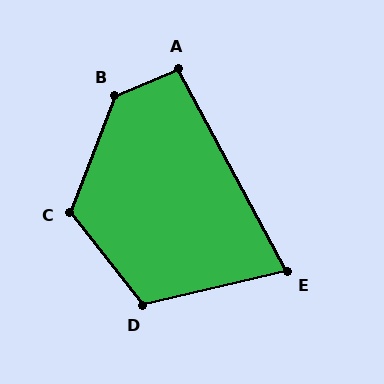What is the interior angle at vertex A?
Approximately 96 degrees (obtuse).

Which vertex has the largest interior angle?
B, at approximately 133 degrees.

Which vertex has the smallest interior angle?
E, at approximately 75 degrees.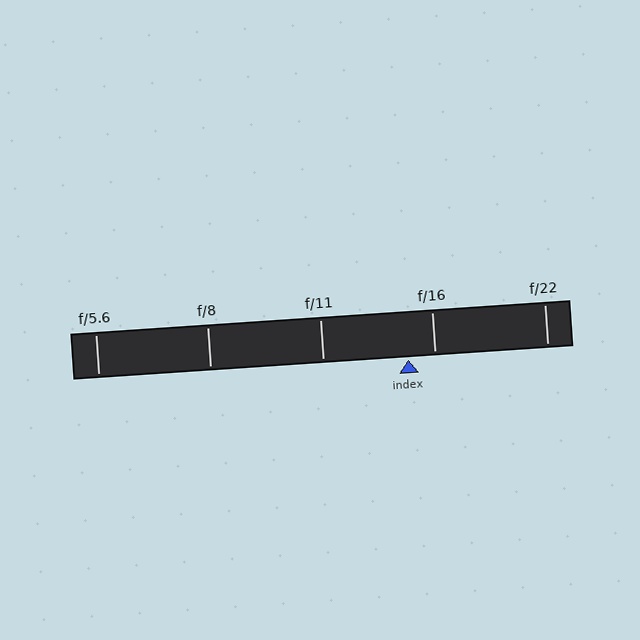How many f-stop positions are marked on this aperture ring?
There are 5 f-stop positions marked.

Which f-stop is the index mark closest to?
The index mark is closest to f/16.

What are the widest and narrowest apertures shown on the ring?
The widest aperture shown is f/5.6 and the narrowest is f/22.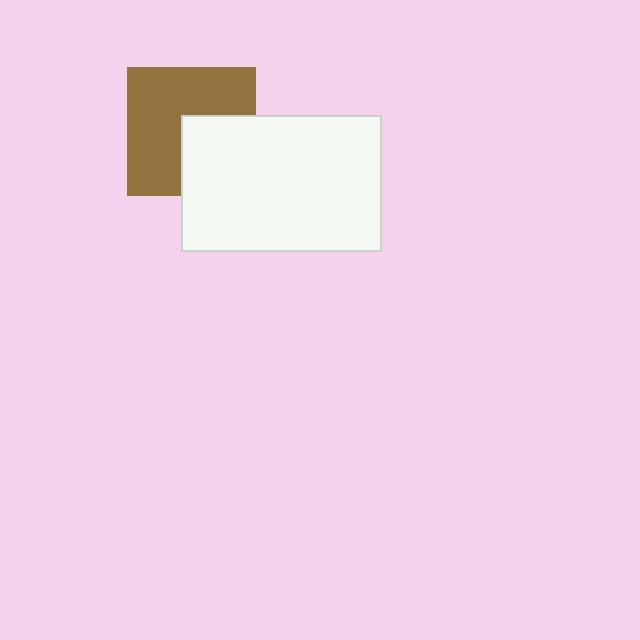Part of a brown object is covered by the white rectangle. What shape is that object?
It is a square.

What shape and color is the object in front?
The object in front is a white rectangle.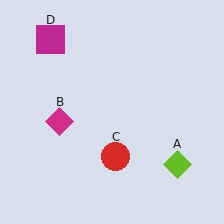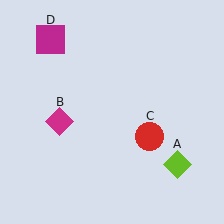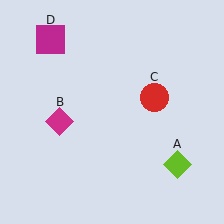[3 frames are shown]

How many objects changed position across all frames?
1 object changed position: red circle (object C).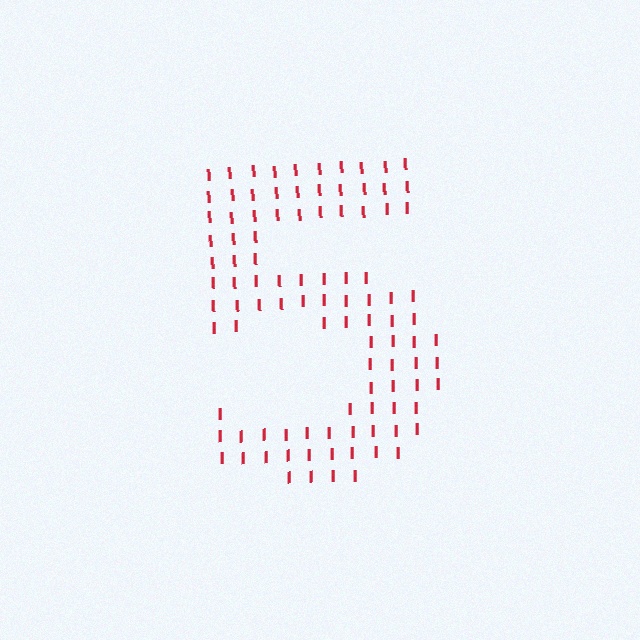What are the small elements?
The small elements are letter I's.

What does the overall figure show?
The overall figure shows the digit 5.